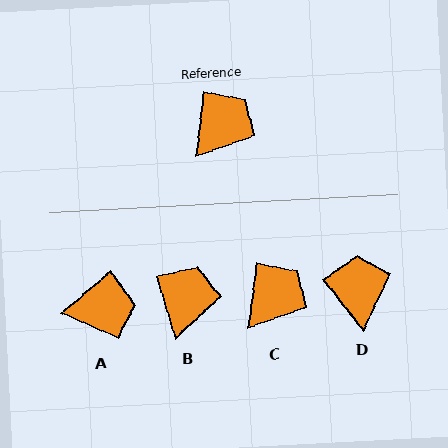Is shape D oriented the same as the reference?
No, it is off by about 45 degrees.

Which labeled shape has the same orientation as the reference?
C.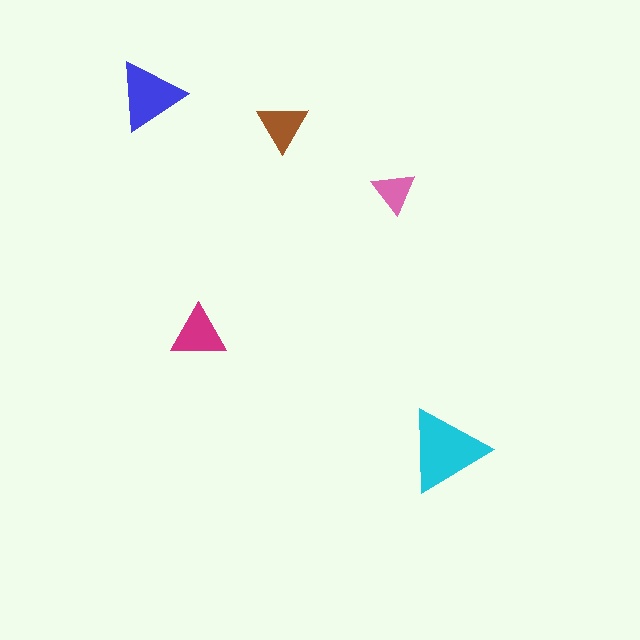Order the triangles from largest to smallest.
the cyan one, the blue one, the magenta one, the brown one, the pink one.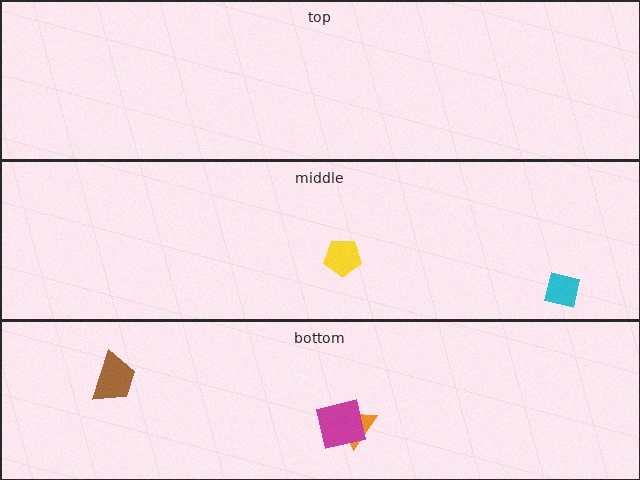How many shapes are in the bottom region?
3.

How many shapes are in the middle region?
2.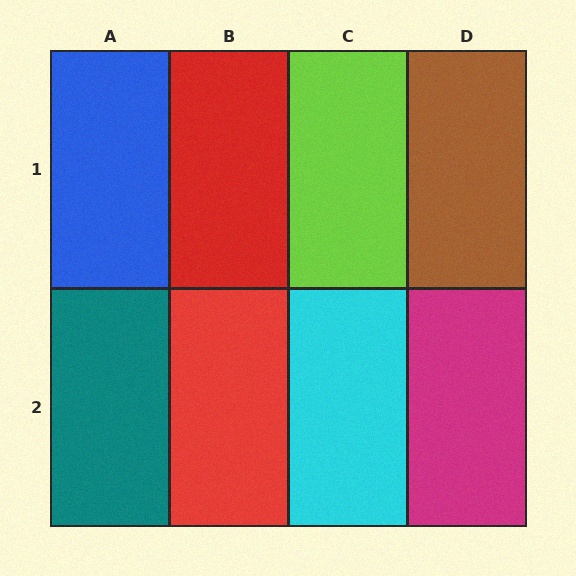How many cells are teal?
1 cell is teal.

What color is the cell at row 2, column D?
Magenta.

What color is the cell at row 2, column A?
Teal.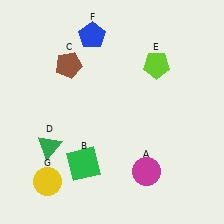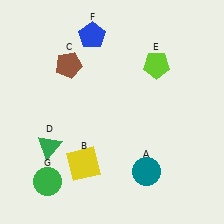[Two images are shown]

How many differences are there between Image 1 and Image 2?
There are 3 differences between the two images.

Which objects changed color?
A changed from magenta to teal. B changed from green to yellow. G changed from yellow to green.